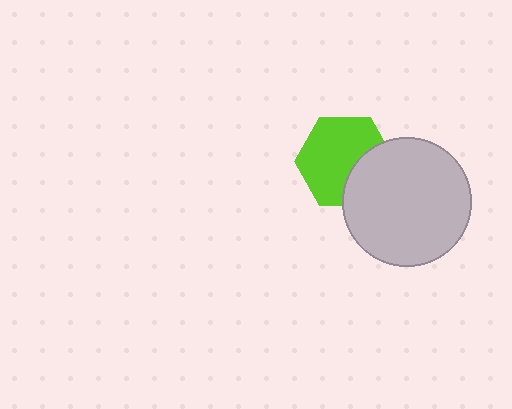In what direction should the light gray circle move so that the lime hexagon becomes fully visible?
The light gray circle should move toward the lower-right. That is the shortest direction to clear the overlap and leave the lime hexagon fully visible.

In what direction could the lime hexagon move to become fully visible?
The lime hexagon could move toward the upper-left. That would shift it out from behind the light gray circle entirely.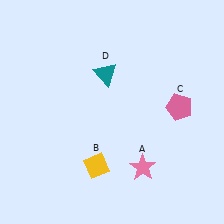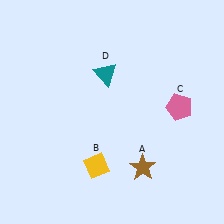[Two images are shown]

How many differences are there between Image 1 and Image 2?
There is 1 difference between the two images.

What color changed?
The star (A) changed from pink in Image 1 to brown in Image 2.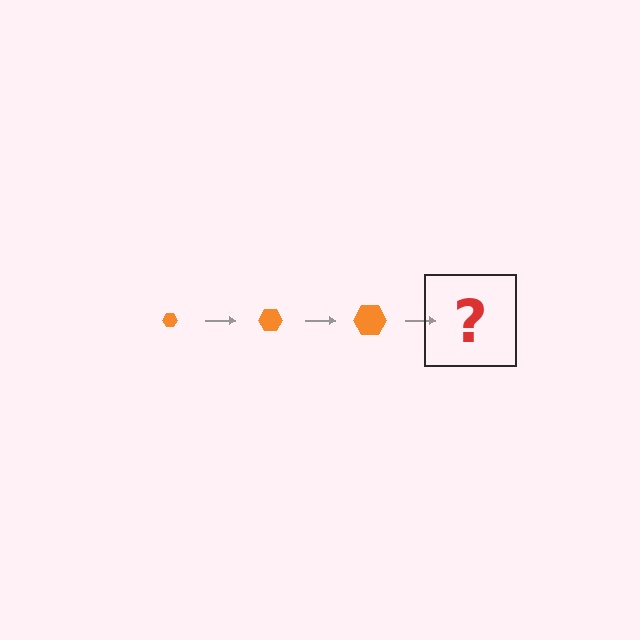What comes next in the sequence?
The next element should be an orange hexagon, larger than the previous one.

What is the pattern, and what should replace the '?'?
The pattern is that the hexagon gets progressively larger each step. The '?' should be an orange hexagon, larger than the previous one.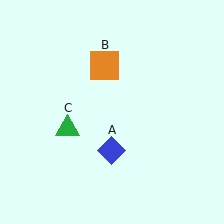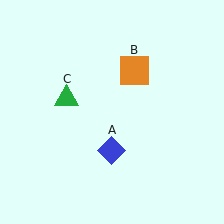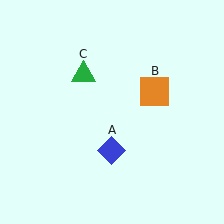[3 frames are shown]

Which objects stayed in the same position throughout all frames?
Blue diamond (object A) remained stationary.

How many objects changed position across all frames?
2 objects changed position: orange square (object B), green triangle (object C).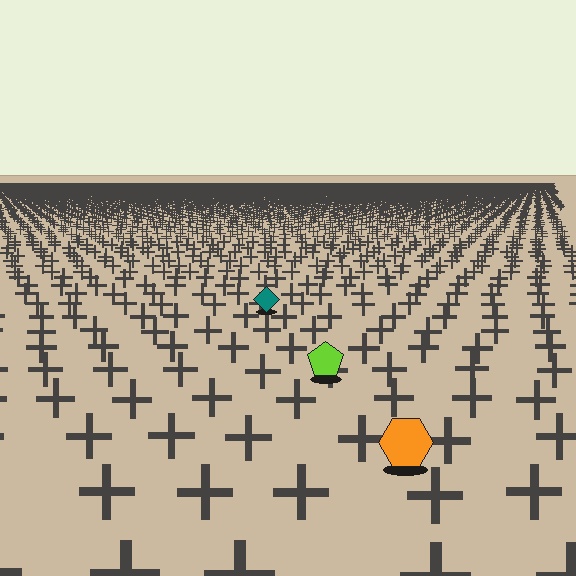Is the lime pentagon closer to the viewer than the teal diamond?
Yes. The lime pentagon is closer — you can tell from the texture gradient: the ground texture is coarser near it.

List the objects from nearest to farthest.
From nearest to farthest: the orange hexagon, the lime pentagon, the teal diamond.